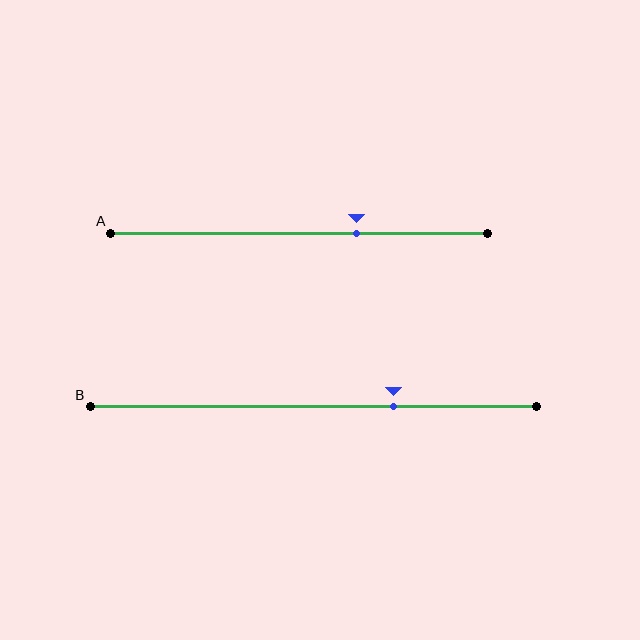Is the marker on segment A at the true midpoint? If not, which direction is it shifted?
No, the marker on segment A is shifted to the right by about 15% of the segment length.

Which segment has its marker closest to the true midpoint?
Segment A has its marker closest to the true midpoint.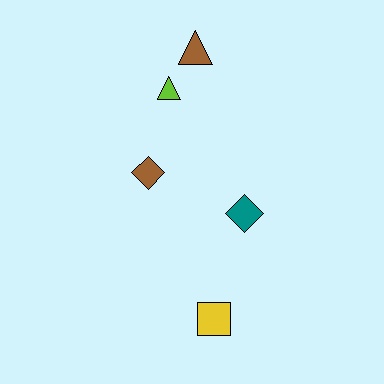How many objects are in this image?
There are 5 objects.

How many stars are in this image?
There are no stars.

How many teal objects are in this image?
There is 1 teal object.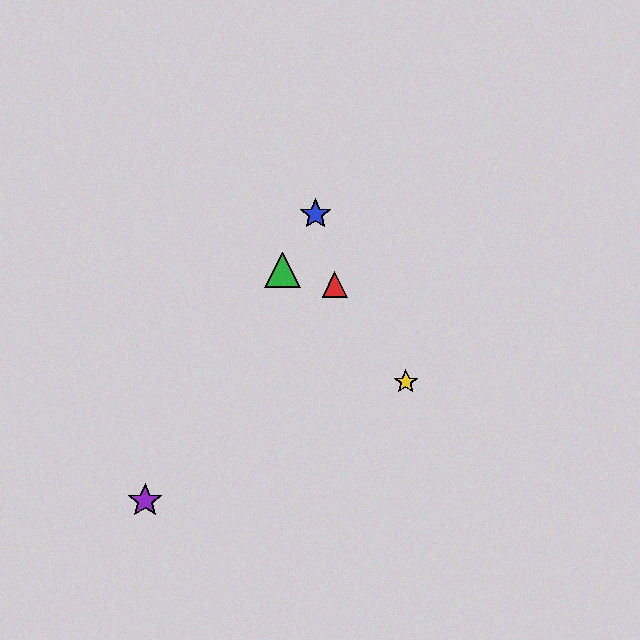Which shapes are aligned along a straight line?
The blue star, the green triangle, the purple star are aligned along a straight line.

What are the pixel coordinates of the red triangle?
The red triangle is at (335, 284).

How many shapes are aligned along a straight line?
3 shapes (the blue star, the green triangle, the purple star) are aligned along a straight line.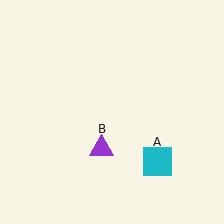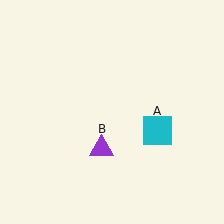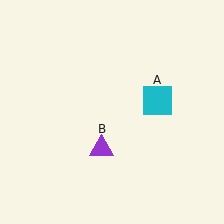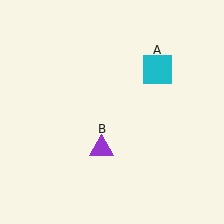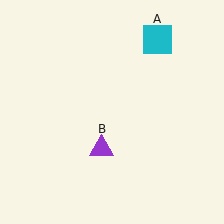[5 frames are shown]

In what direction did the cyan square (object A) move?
The cyan square (object A) moved up.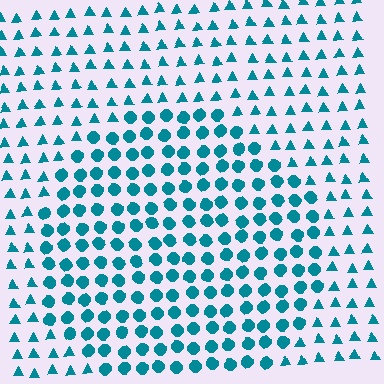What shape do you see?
I see a circle.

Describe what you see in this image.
The image is filled with small teal elements arranged in a uniform grid. A circle-shaped region contains circles, while the surrounding area contains triangles. The boundary is defined purely by the change in element shape.